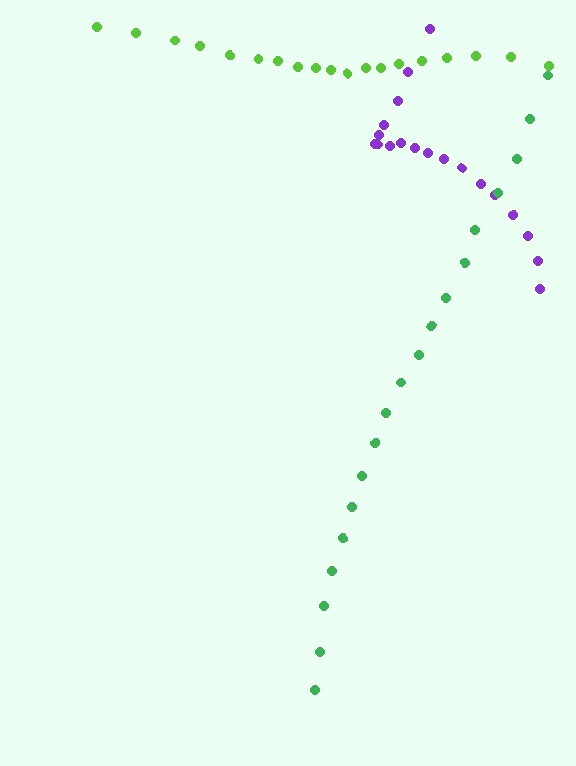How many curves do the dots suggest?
There are 3 distinct paths.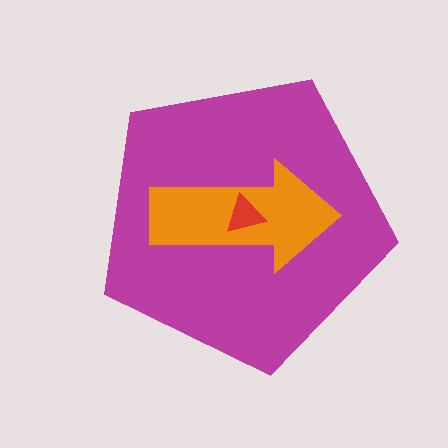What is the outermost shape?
The magenta pentagon.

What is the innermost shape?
The red triangle.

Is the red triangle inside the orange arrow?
Yes.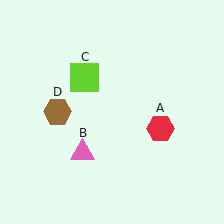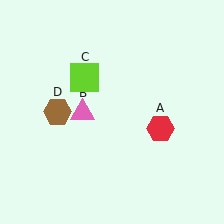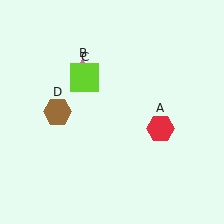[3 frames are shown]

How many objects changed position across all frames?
1 object changed position: pink triangle (object B).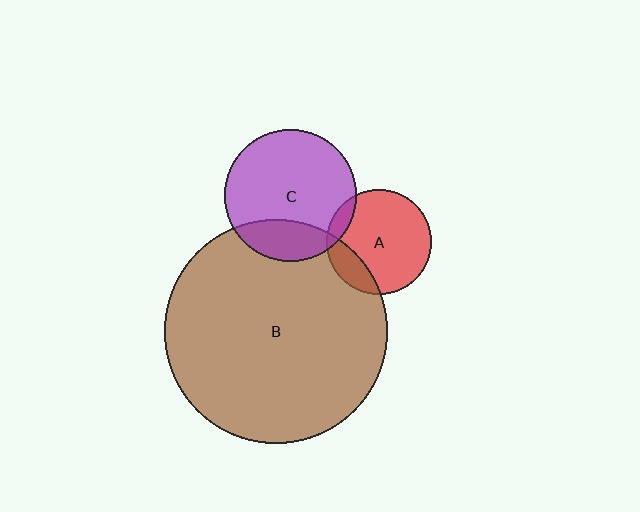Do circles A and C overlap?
Yes.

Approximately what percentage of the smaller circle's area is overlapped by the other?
Approximately 10%.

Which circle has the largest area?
Circle B (brown).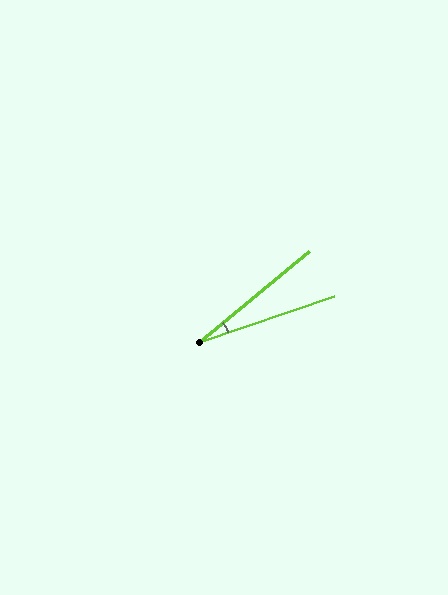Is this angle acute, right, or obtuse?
It is acute.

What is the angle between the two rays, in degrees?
Approximately 21 degrees.